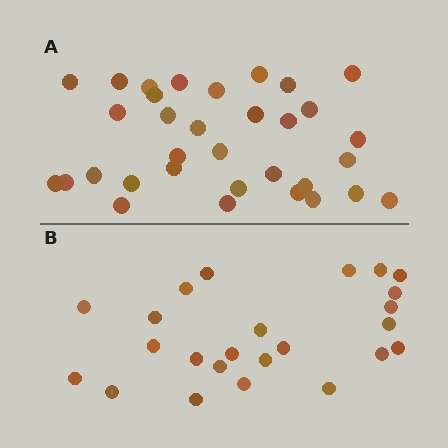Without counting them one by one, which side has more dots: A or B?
Region A (the top region) has more dots.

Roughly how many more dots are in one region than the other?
Region A has roughly 8 or so more dots than region B.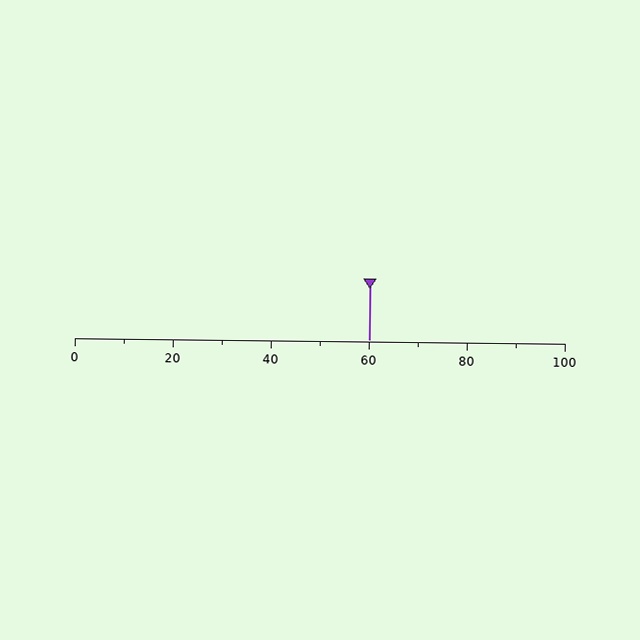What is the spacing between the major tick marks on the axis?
The major ticks are spaced 20 apart.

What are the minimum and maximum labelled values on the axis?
The axis runs from 0 to 100.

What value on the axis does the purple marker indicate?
The marker indicates approximately 60.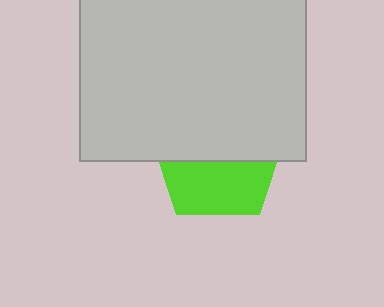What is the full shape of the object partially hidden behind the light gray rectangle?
The partially hidden object is a lime pentagon.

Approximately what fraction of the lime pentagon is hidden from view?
Roughly 55% of the lime pentagon is hidden behind the light gray rectangle.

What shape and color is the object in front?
The object in front is a light gray rectangle.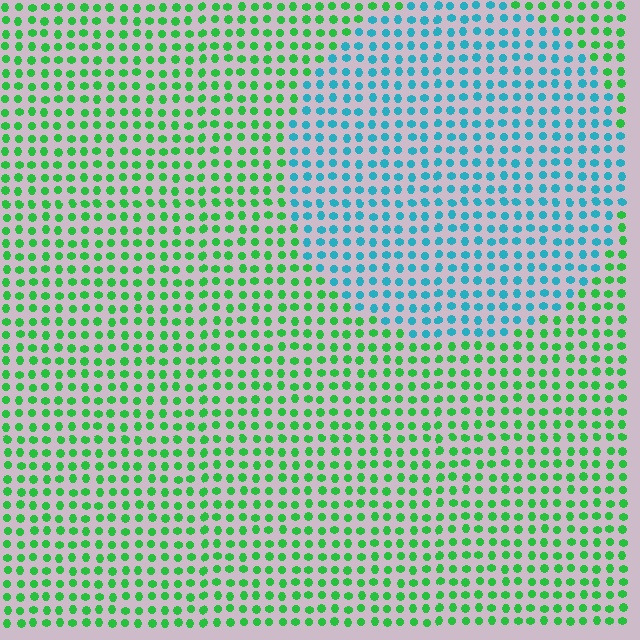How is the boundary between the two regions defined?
The boundary is defined purely by a slight shift in hue (about 59 degrees). Spacing, size, and orientation are identical on both sides.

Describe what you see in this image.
The image is filled with small green elements in a uniform arrangement. A circle-shaped region is visible where the elements are tinted to a slightly different hue, forming a subtle color boundary.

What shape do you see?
I see a circle.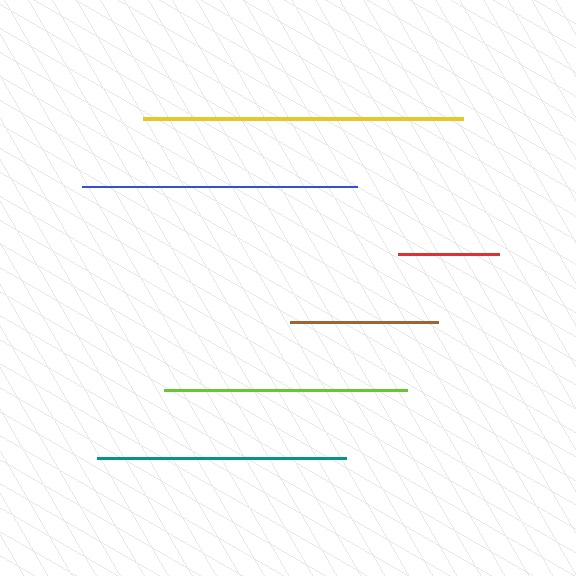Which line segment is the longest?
The yellow line is the longest at approximately 320 pixels.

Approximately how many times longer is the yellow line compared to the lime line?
The yellow line is approximately 1.3 times the length of the lime line.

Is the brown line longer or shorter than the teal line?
The teal line is longer than the brown line.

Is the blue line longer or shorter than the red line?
The blue line is longer than the red line.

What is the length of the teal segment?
The teal segment is approximately 250 pixels long.